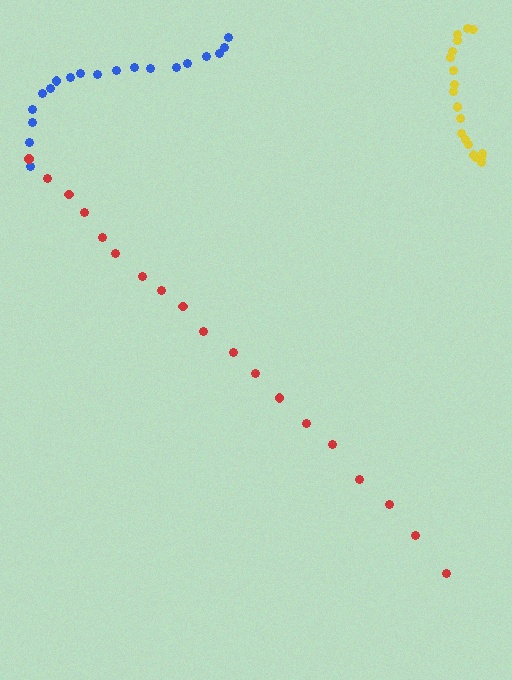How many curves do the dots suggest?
There are 3 distinct paths.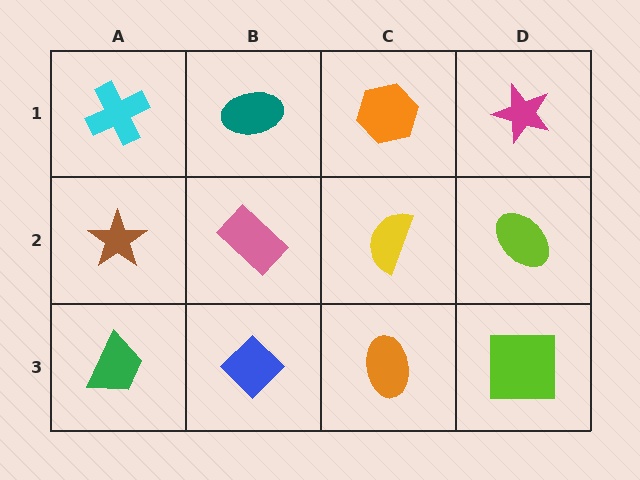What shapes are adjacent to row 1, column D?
A lime ellipse (row 2, column D), an orange hexagon (row 1, column C).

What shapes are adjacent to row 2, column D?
A magenta star (row 1, column D), a lime square (row 3, column D), a yellow semicircle (row 2, column C).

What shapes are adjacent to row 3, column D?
A lime ellipse (row 2, column D), an orange ellipse (row 3, column C).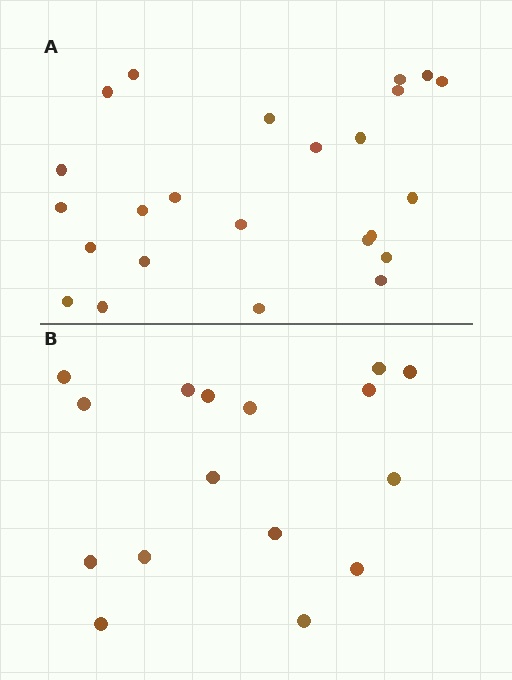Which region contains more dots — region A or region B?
Region A (the top region) has more dots.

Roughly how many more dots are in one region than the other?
Region A has roughly 8 or so more dots than region B.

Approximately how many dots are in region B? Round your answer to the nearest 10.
About 20 dots. (The exact count is 16, which rounds to 20.)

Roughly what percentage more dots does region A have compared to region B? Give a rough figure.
About 50% more.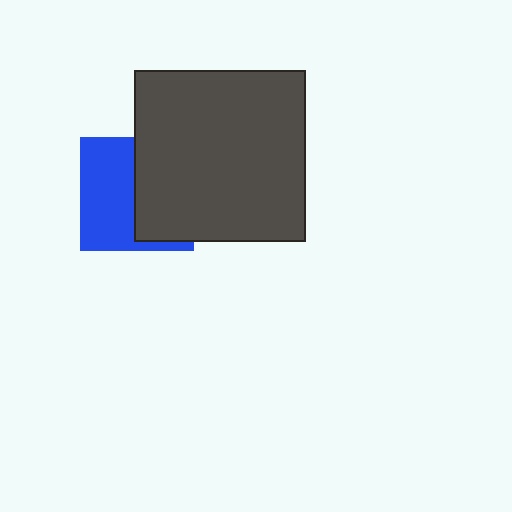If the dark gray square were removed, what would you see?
You would see the complete blue square.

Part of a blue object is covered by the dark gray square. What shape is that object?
It is a square.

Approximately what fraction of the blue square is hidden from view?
Roughly 48% of the blue square is hidden behind the dark gray square.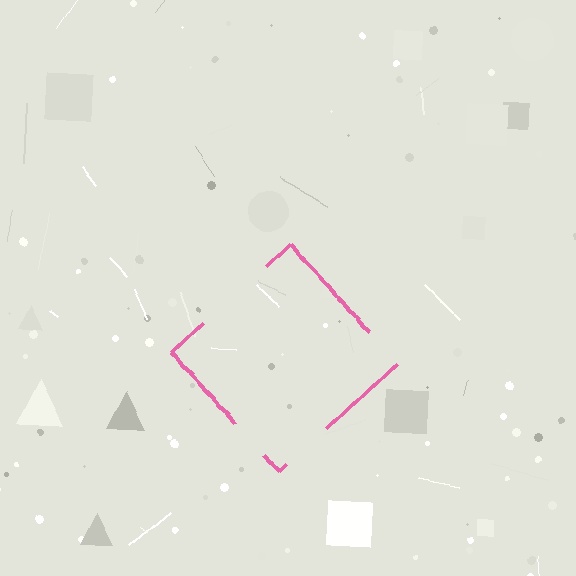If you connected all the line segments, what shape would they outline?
They would outline a diamond.